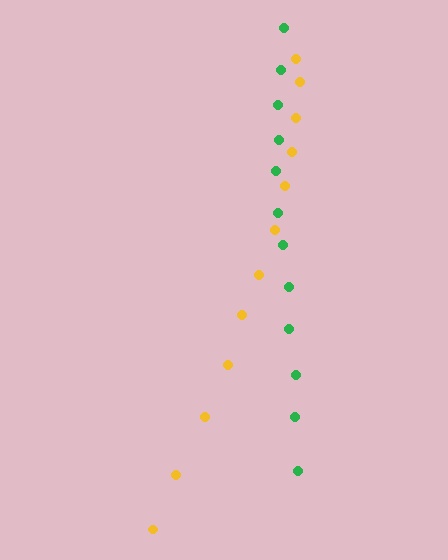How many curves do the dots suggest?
There are 2 distinct paths.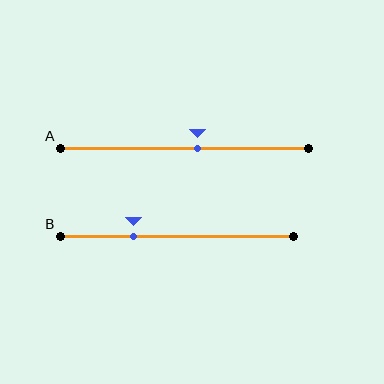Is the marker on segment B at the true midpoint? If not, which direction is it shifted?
No, the marker on segment B is shifted to the left by about 18% of the segment length.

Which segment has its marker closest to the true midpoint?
Segment A has its marker closest to the true midpoint.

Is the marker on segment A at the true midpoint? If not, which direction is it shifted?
No, the marker on segment A is shifted to the right by about 5% of the segment length.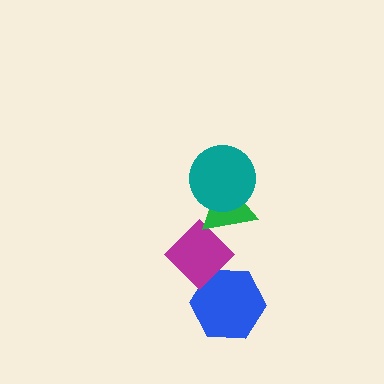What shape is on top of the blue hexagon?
The magenta diamond is on top of the blue hexagon.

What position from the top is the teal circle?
The teal circle is 1st from the top.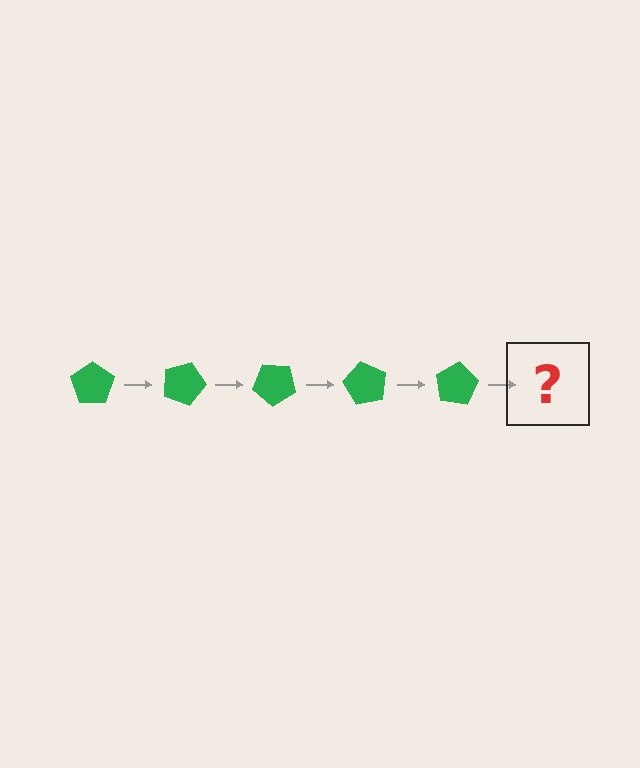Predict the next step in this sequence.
The next step is a green pentagon rotated 100 degrees.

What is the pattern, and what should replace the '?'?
The pattern is that the pentagon rotates 20 degrees each step. The '?' should be a green pentagon rotated 100 degrees.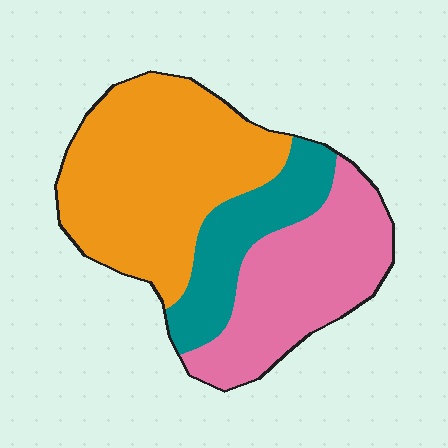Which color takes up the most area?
Orange, at roughly 50%.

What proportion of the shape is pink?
Pink takes up about one third (1/3) of the shape.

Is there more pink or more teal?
Pink.